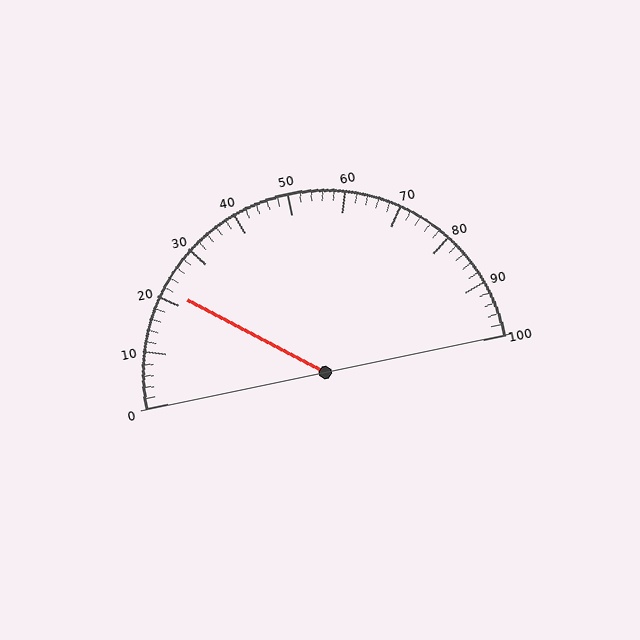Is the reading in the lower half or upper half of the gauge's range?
The reading is in the lower half of the range (0 to 100).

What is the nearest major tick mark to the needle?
The nearest major tick mark is 20.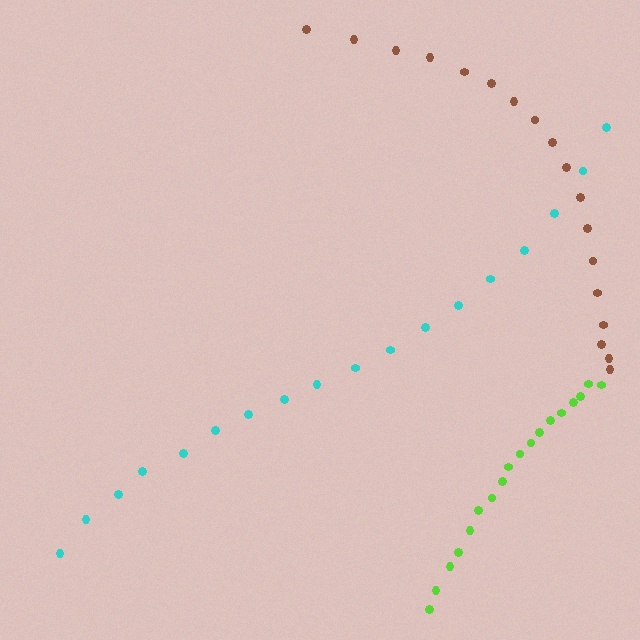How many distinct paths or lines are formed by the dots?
There are 3 distinct paths.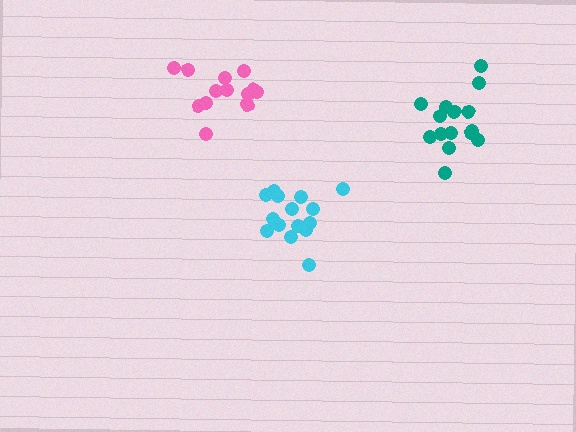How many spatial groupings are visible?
There are 3 spatial groupings.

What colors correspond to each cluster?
The clusters are colored: cyan, pink, teal.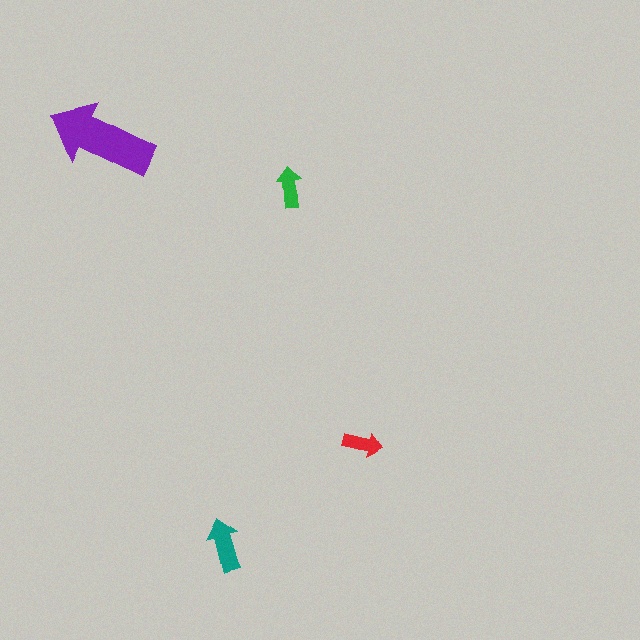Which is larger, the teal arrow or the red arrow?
The teal one.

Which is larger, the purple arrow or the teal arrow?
The purple one.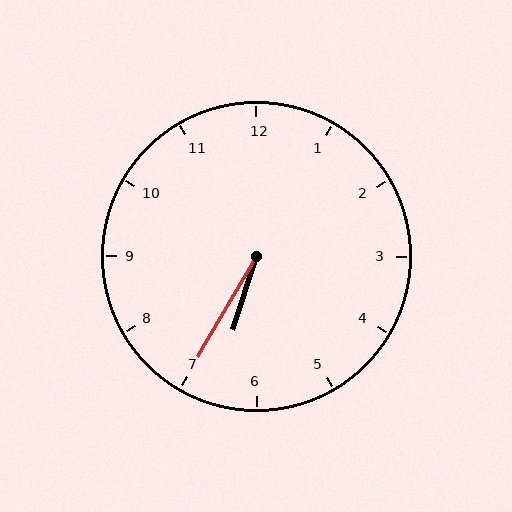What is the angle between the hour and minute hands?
Approximately 12 degrees.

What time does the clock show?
6:35.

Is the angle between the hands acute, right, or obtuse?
It is acute.